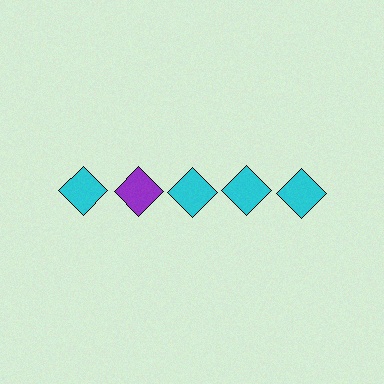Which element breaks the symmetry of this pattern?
The purple diamond in the top row, second from left column breaks the symmetry. All other shapes are cyan diamonds.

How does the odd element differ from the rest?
It has a different color: purple instead of cyan.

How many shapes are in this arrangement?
There are 5 shapes arranged in a grid pattern.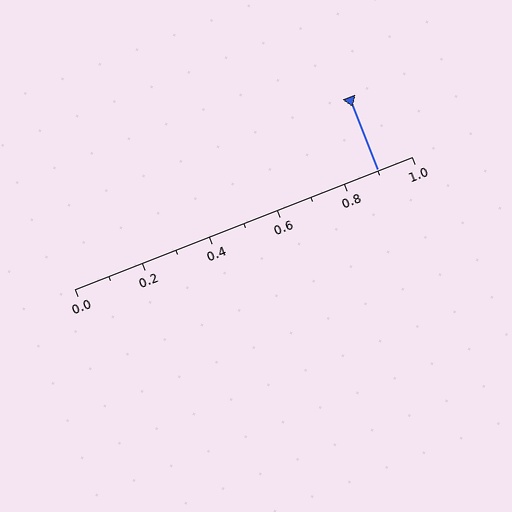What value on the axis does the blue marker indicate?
The marker indicates approximately 0.9.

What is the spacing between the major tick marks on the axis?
The major ticks are spaced 0.2 apart.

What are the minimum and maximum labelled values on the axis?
The axis runs from 0.0 to 1.0.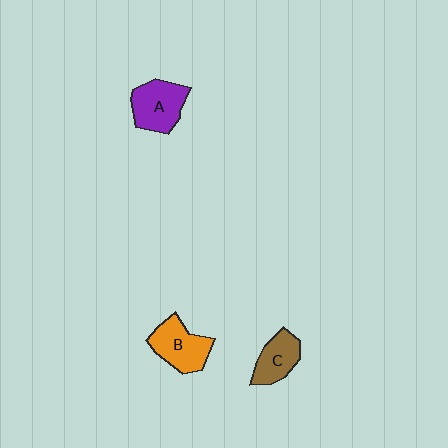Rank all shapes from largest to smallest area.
From largest to smallest: A (purple), B (orange), C (brown).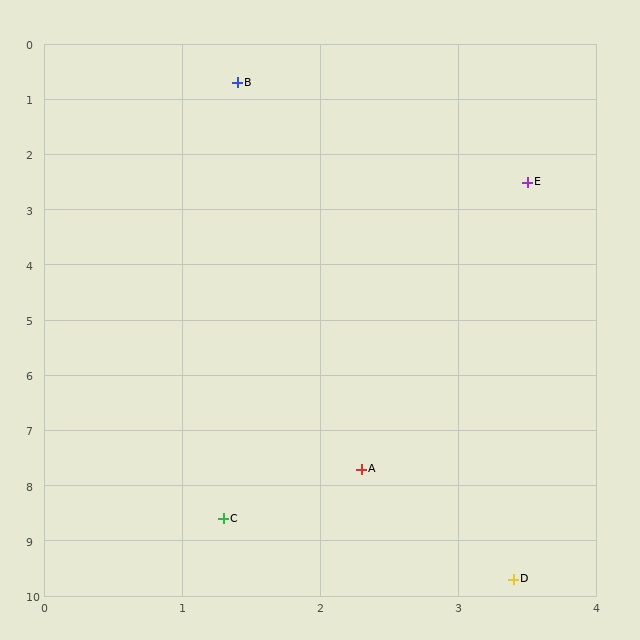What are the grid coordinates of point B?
Point B is at approximately (1.4, 0.7).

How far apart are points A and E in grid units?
Points A and E are about 5.3 grid units apart.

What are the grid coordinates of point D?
Point D is at approximately (3.4, 9.7).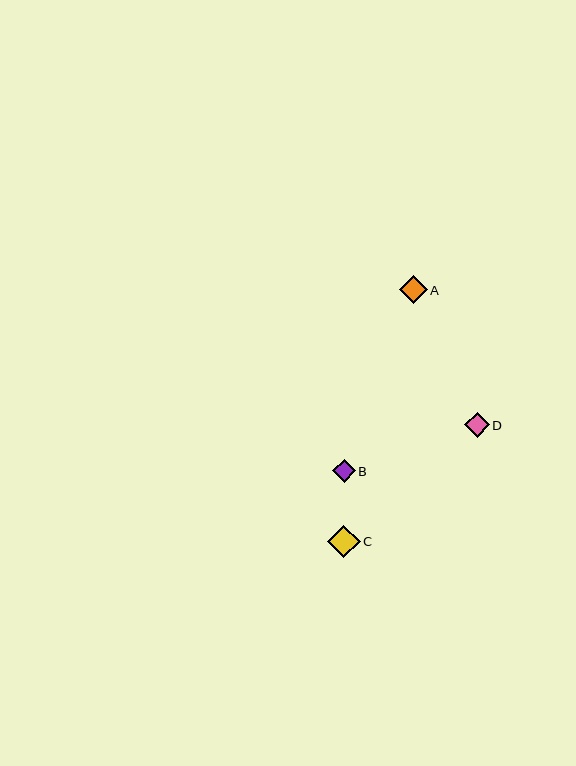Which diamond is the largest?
Diamond C is the largest with a size of approximately 33 pixels.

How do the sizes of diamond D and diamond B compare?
Diamond D and diamond B are approximately the same size.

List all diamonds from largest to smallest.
From largest to smallest: C, A, D, B.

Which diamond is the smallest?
Diamond B is the smallest with a size of approximately 23 pixels.